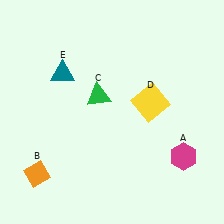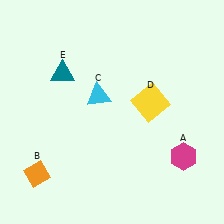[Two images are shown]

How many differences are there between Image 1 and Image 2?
There is 1 difference between the two images.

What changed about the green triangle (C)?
In Image 1, C is green. In Image 2, it changed to cyan.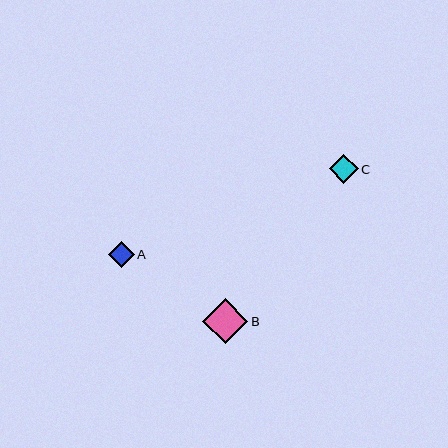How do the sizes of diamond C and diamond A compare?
Diamond C and diamond A are approximately the same size.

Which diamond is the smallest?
Diamond A is the smallest with a size of approximately 26 pixels.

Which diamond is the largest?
Diamond B is the largest with a size of approximately 45 pixels.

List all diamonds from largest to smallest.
From largest to smallest: B, C, A.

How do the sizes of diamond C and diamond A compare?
Diamond C and diamond A are approximately the same size.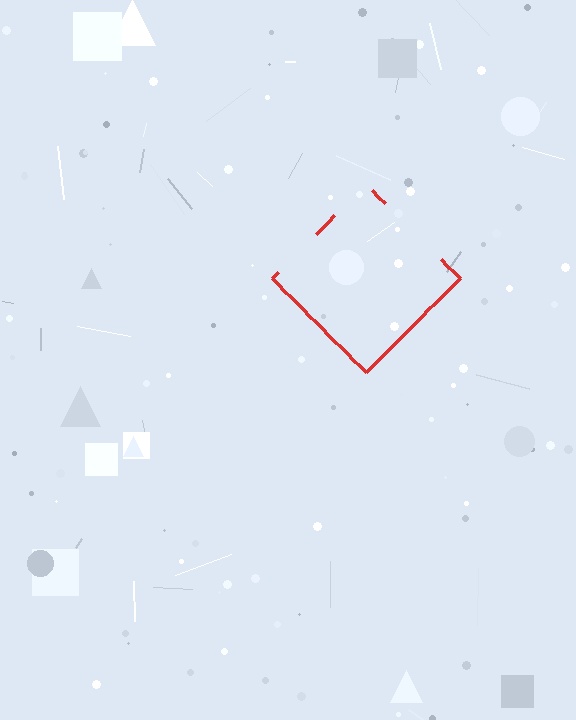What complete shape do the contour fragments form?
The contour fragments form a diamond.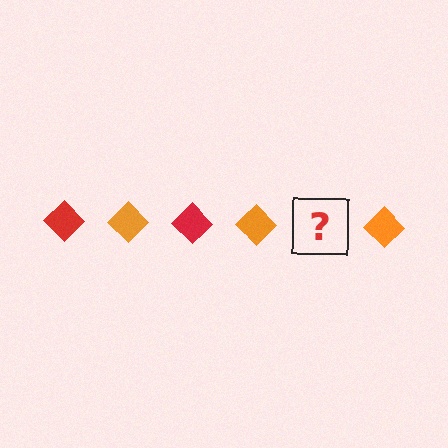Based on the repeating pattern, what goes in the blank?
The blank should be a red diamond.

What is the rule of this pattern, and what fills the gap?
The rule is that the pattern cycles through red, orange diamonds. The gap should be filled with a red diamond.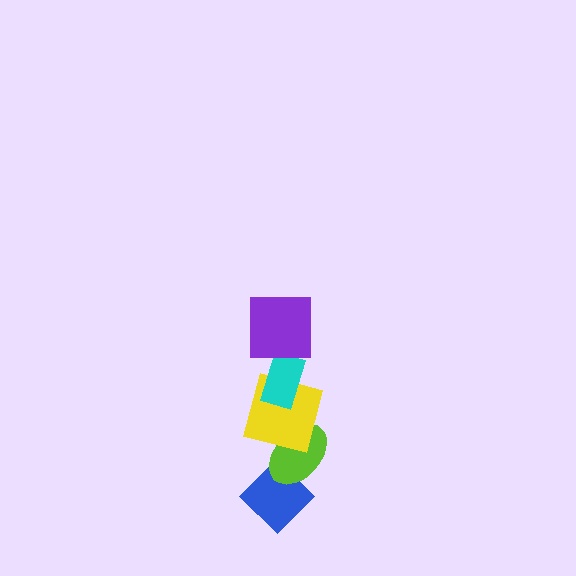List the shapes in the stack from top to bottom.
From top to bottom: the purple square, the cyan rectangle, the yellow square, the lime ellipse, the blue diamond.